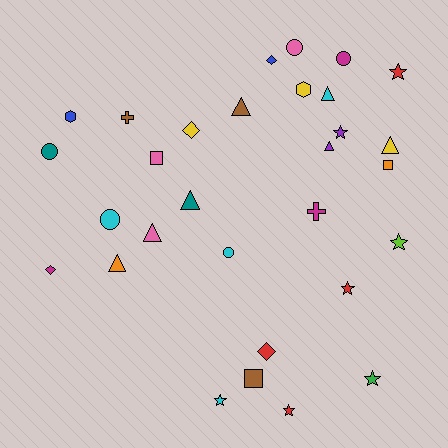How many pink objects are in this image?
There are 3 pink objects.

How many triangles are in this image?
There are 7 triangles.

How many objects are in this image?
There are 30 objects.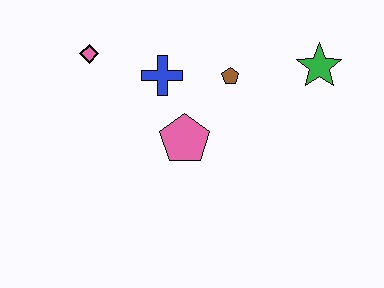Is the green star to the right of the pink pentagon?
Yes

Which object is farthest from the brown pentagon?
The pink diamond is farthest from the brown pentagon.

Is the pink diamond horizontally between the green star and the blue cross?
No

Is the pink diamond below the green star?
No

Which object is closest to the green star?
The brown pentagon is closest to the green star.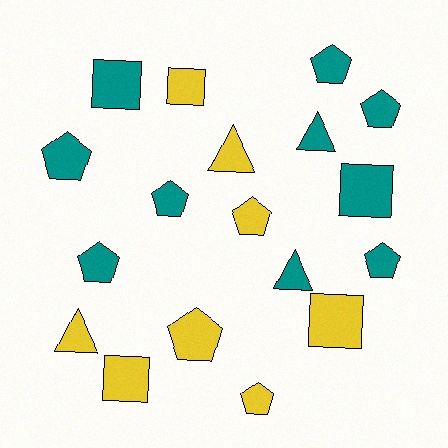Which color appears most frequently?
Teal, with 10 objects.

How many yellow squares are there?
There are 3 yellow squares.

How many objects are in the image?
There are 18 objects.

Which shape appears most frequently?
Pentagon, with 9 objects.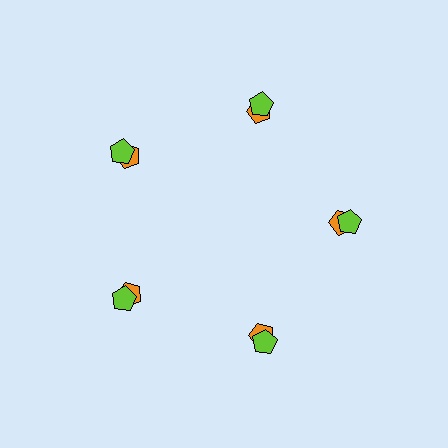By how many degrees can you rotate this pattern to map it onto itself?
The pattern maps onto itself every 72 degrees of rotation.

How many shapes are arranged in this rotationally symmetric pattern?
There are 10 shapes, arranged in 5 groups of 2.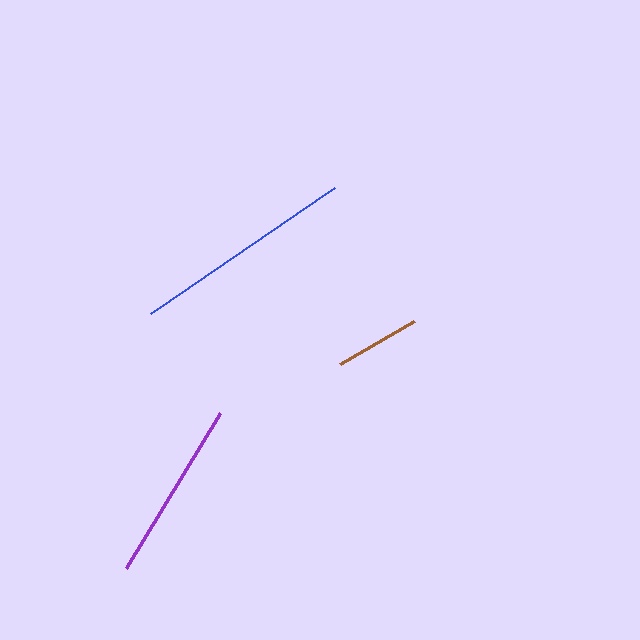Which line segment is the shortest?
The brown line is the shortest at approximately 85 pixels.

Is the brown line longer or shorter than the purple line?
The purple line is longer than the brown line.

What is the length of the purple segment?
The purple segment is approximately 181 pixels long.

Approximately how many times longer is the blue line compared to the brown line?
The blue line is approximately 2.6 times the length of the brown line.